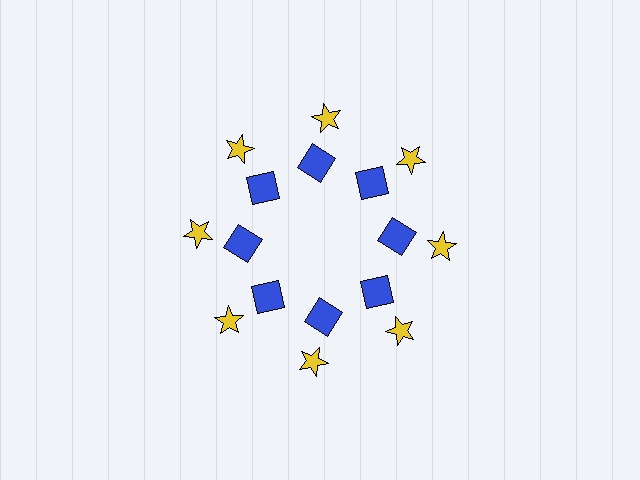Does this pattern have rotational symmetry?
Yes, this pattern has 8-fold rotational symmetry. It looks the same after rotating 45 degrees around the center.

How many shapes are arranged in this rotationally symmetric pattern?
There are 16 shapes, arranged in 8 groups of 2.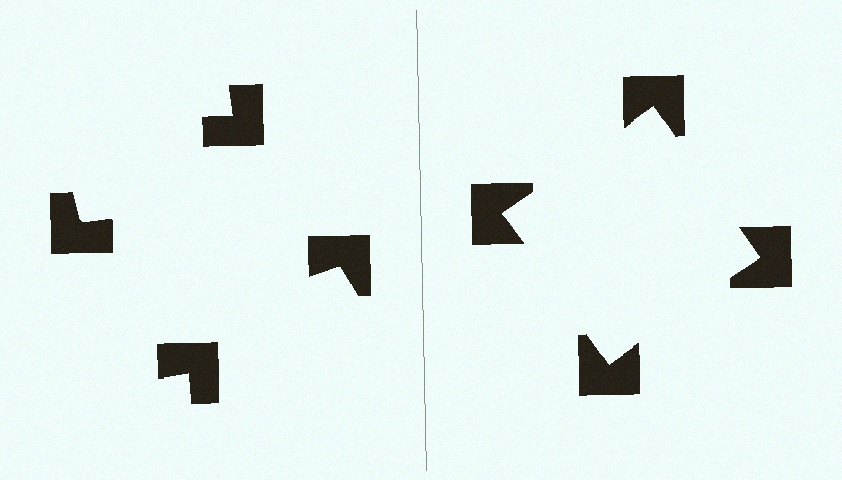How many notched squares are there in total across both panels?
8 — 4 on each side.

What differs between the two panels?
The notched squares are positioned identically on both sides; only the wedge orientations differ. On the right they align to a square; on the left they are misaligned.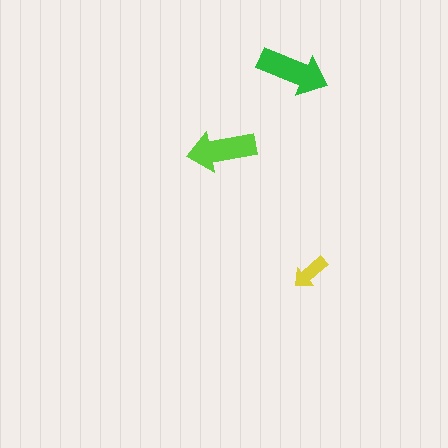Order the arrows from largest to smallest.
the green one, the lime one, the yellow one.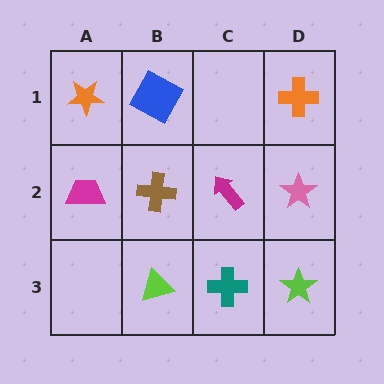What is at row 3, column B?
A lime triangle.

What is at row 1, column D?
An orange cross.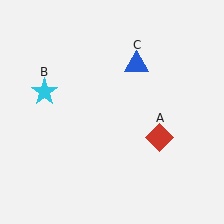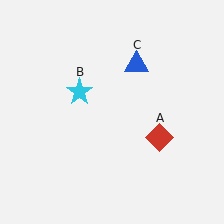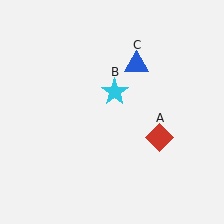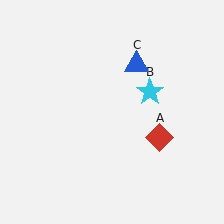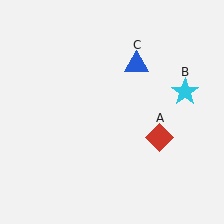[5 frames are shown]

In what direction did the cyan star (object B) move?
The cyan star (object B) moved right.